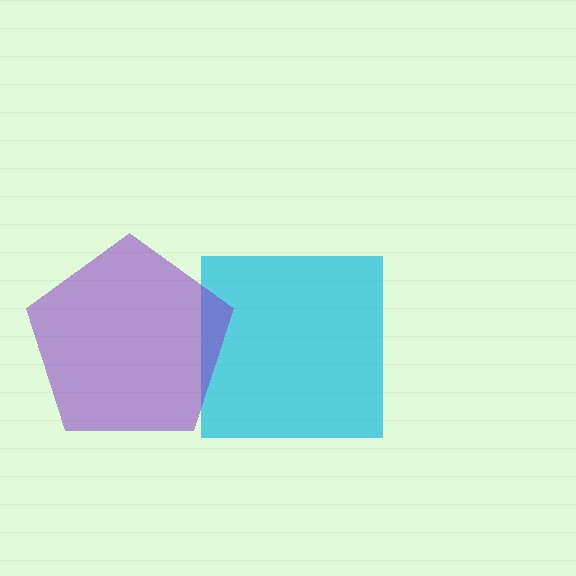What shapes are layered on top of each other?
The layered shapes are: a cyan square, a purple pentagon.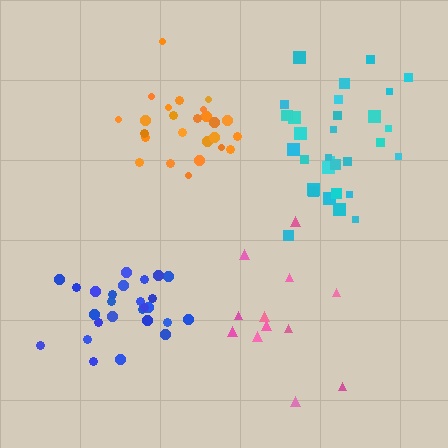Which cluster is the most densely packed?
Blue.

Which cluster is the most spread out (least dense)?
Pink.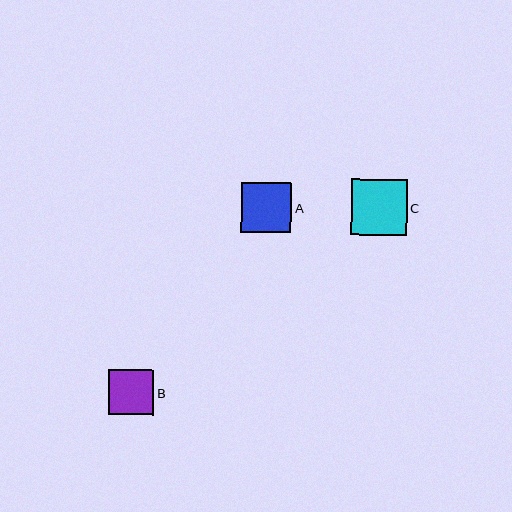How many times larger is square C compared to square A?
Square C is approximately 1.1 times the size of square A.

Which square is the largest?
Square C is the largest with a size of approximately 55 pixels.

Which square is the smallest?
Square B is the smallest with a size of approximately 45 pixels.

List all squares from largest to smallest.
From largest to smallest: C, A, B.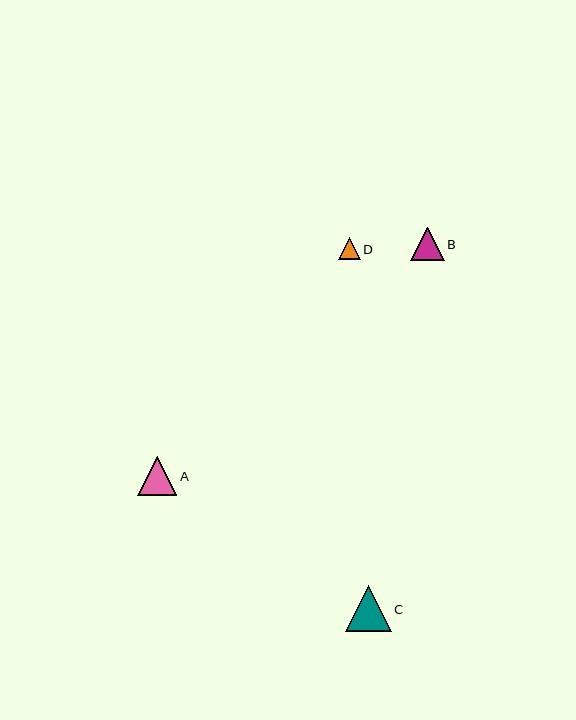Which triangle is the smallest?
Triangle D is the smallest with a size of approximately 21 pixels.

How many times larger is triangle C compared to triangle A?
Triangle C is approximately 1.2 times the size of triangle A.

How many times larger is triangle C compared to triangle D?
Triangle C is approximately 2.1 times the size of triangle D.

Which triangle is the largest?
Triangle C is the largest with a size of approximately 46 pixels.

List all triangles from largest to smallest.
From largest to smallest: C, A, B, D.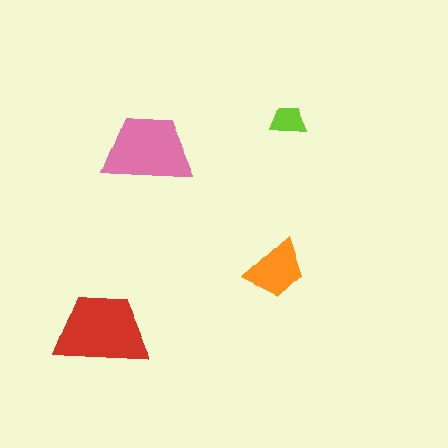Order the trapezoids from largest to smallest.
the red one, the pink one, the orange one, the lime one.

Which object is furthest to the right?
The lime trapezoid is rightmost.